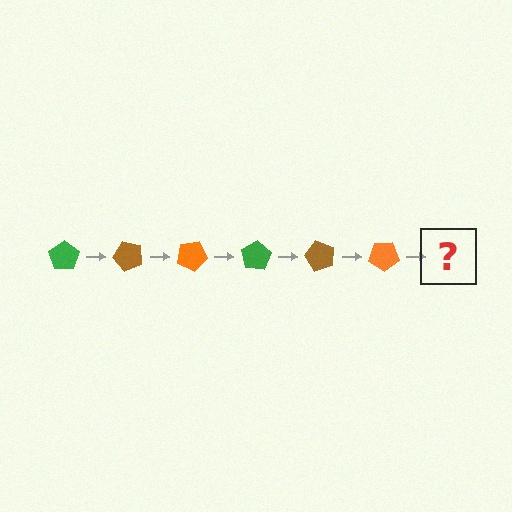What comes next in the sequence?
The next element should be a green pentagon, rotated 300 degrees from the start.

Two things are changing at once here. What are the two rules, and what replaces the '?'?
The two rules are that it rotates 50 degrees each step and the color cycles through green, brown, and orange. The '?' should be a green pentagon, rotated 300 degrees from the start.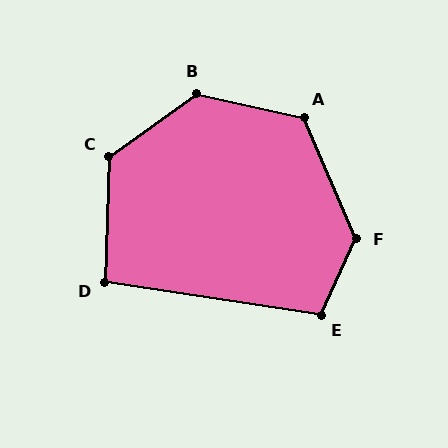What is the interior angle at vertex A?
Approximately 126 degrees (obtuse).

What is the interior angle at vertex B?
Approximately 132 degrees (obtuse).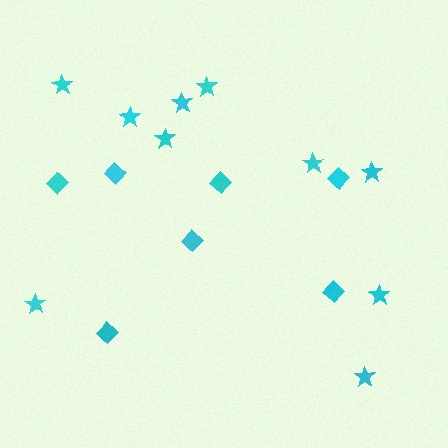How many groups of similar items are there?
There are 2 groups: one group of stars (10) and one group of diamonds (7).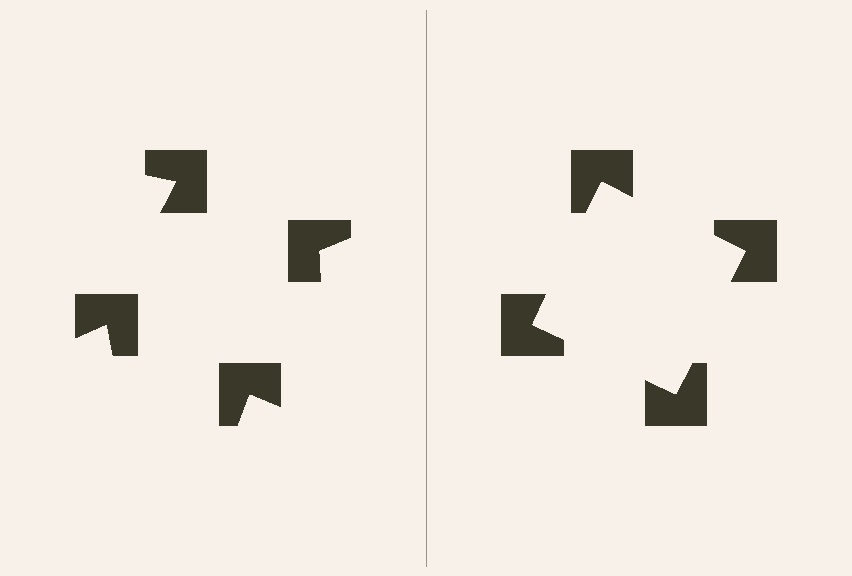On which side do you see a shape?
An illusory square appears on the right side. On the left side the wedge cuts are rotated, so no coherent shape forms.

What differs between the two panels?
The notched squares are positioned identically on both sides; only the wedge orientations differ. On the right they align to a square; on the left they are misaligned.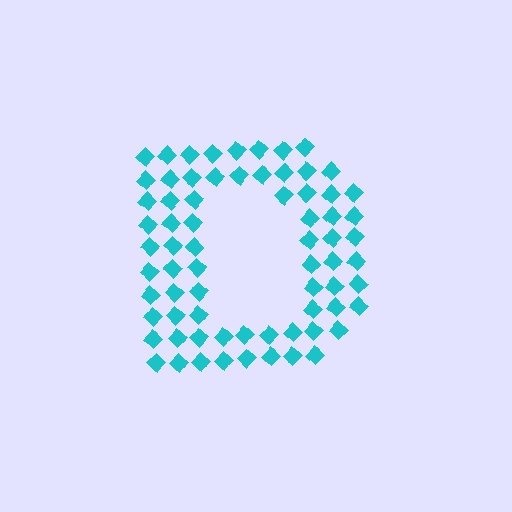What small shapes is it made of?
It is made of small diamonds.